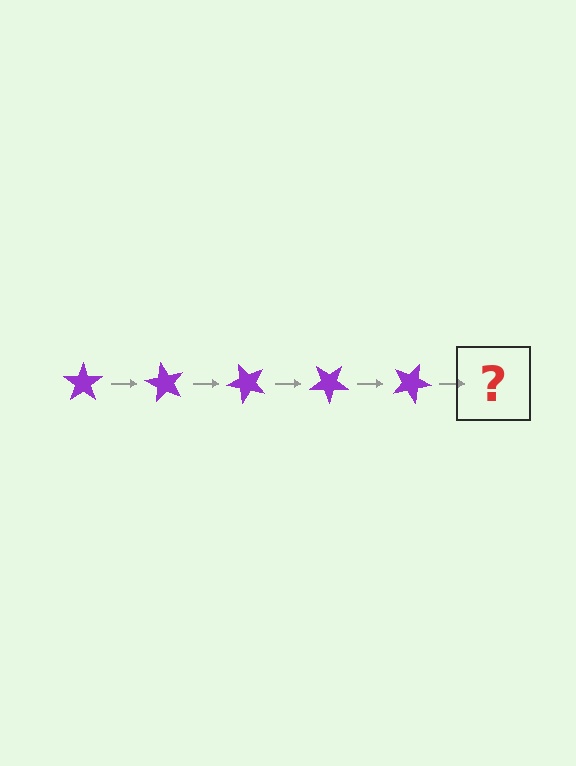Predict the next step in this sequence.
The next step is a purple star rotated 300 degrees.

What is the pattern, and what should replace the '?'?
The pattern is that the star rotates 60 degrees each step. The '?' should be a purple star rotated 300 degrees.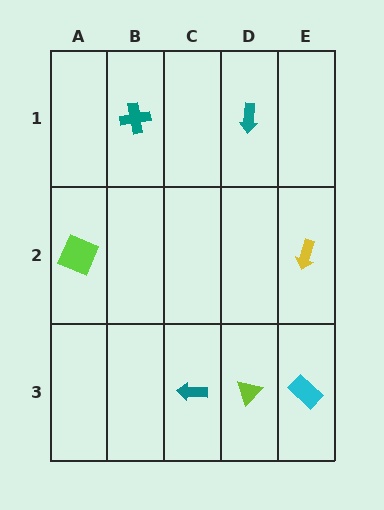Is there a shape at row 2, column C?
No, that cell is empty.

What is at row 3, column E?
A cyan rectangle.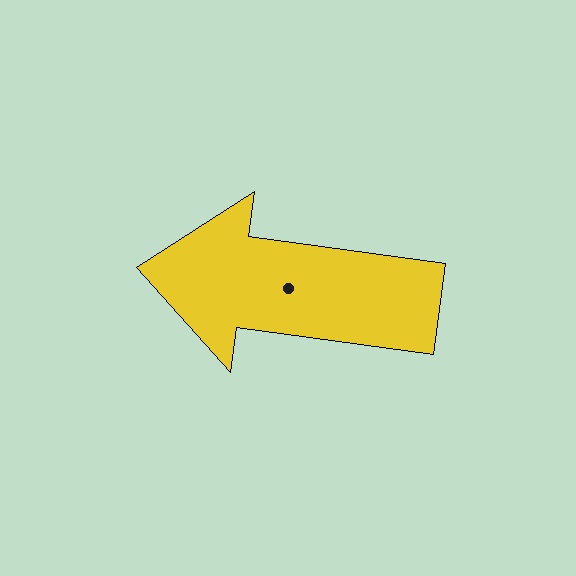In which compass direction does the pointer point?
West.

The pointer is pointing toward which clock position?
Roughly 9 o'clock.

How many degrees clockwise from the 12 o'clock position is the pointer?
Approximately 278 degrees.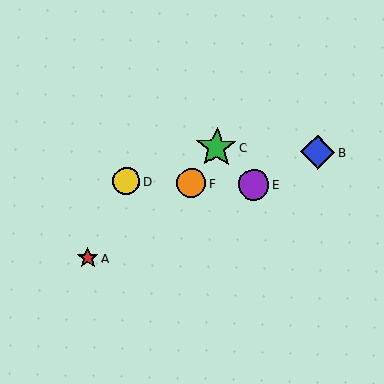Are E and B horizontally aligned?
No, E is at y≈185 and B is at y≈152.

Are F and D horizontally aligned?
Yes, both are at y≈183.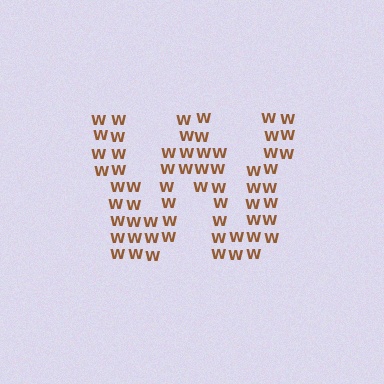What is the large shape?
The large shape is the letter W.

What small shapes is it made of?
It is made of small letter W's.